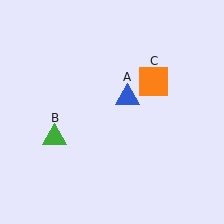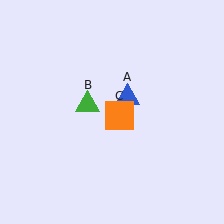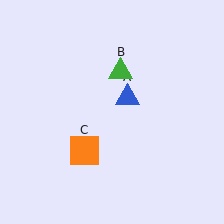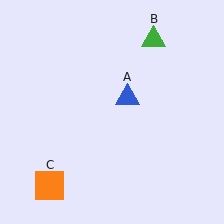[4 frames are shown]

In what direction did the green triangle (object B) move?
The green triangle (object B) moved up and to the right.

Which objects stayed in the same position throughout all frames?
Blue triangle (object A) remained stationary.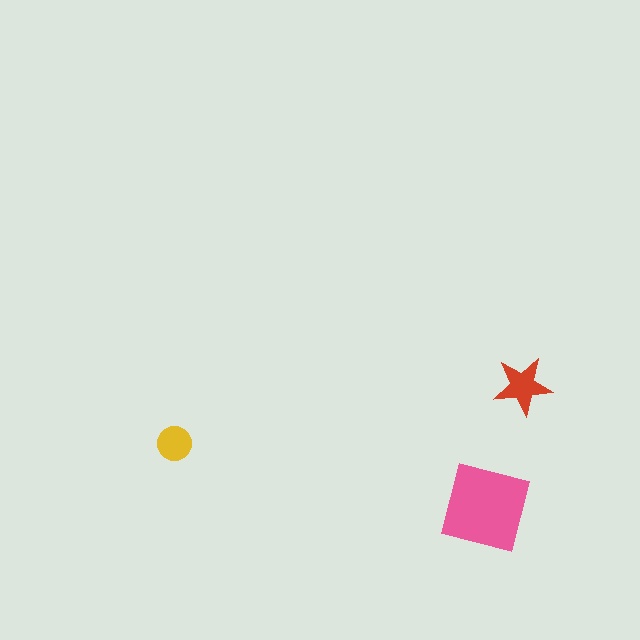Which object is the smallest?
The yellow circle.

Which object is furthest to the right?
The red star is rightmost.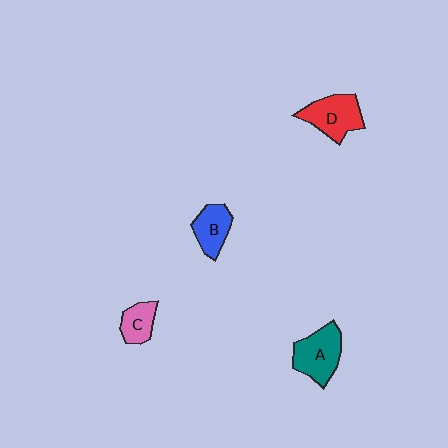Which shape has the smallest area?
Shape C (pink).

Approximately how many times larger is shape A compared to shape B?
Approximately 1.4 times.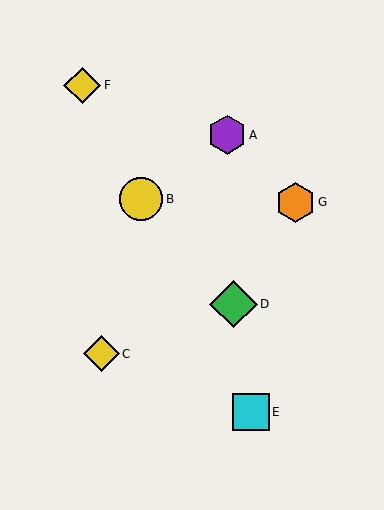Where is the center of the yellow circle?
The center of the yellow circle is at (141, 199).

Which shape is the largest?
The green diamond (labeled D) is the largest.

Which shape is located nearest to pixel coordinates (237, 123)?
The purple hexagon (labeled A) at (227, 135) is nearest to that location.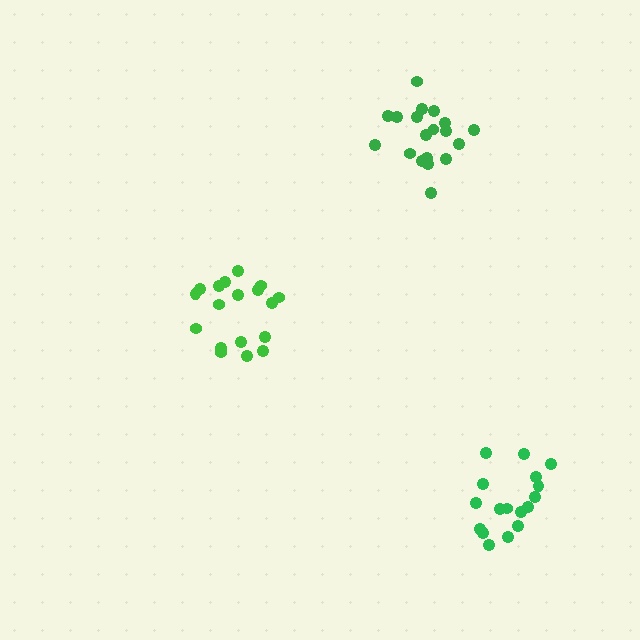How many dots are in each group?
Group 1: 18 dots, Group 2: 19 dots, Group 3: 17 dots (54 total).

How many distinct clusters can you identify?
There are 3 distinct clusters.